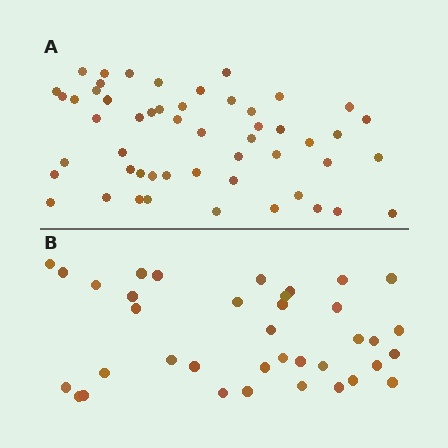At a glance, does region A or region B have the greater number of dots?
Region A (the top region) has more dots.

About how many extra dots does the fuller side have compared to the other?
Region A has approximately 15 more dots than region B.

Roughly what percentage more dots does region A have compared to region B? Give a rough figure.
About 40% more.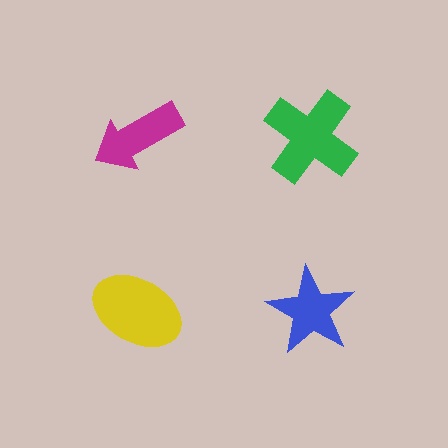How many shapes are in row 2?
2 shapes.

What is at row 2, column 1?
A yellow ellipse.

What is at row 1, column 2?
A green cross.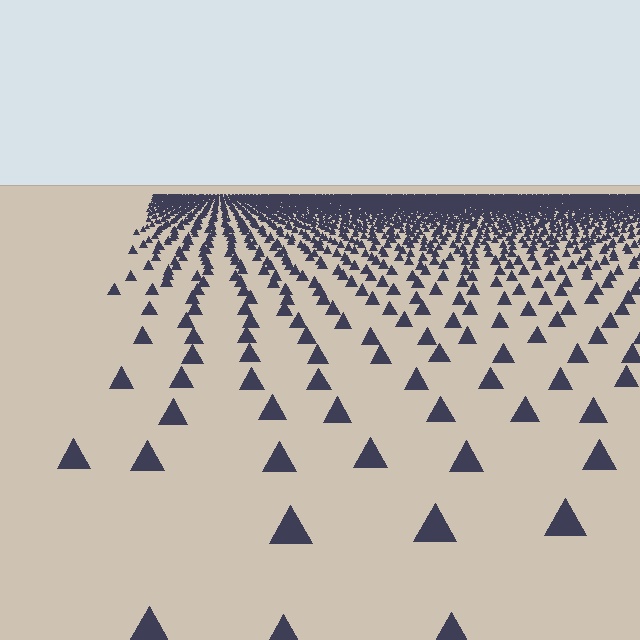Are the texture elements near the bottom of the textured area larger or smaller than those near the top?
Larger. Near the bottom, elements are closer to the viewer and appear at a bigger on-screen size.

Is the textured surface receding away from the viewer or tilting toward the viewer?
The surface is receding away from the viewer. Texture elements get smaller and denser toward the top.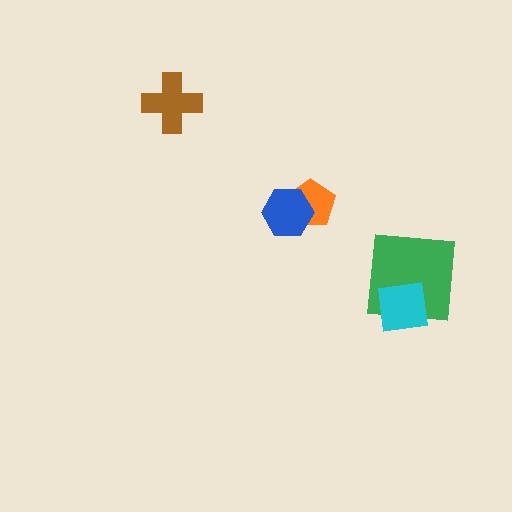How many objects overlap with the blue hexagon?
1 object overlaps with the blue hexagon.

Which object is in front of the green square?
The cyan square is in front of the green square.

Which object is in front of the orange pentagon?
The blue hexagon is in front of the orange pentagon.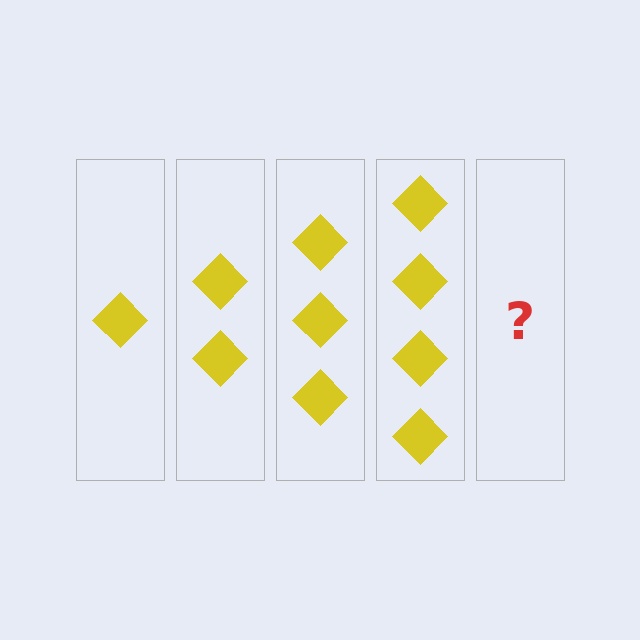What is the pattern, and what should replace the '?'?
The pattern is that each step adds one more diamond. The '?' should be 5 diamonds.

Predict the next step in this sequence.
The next step is 5 diamonds.